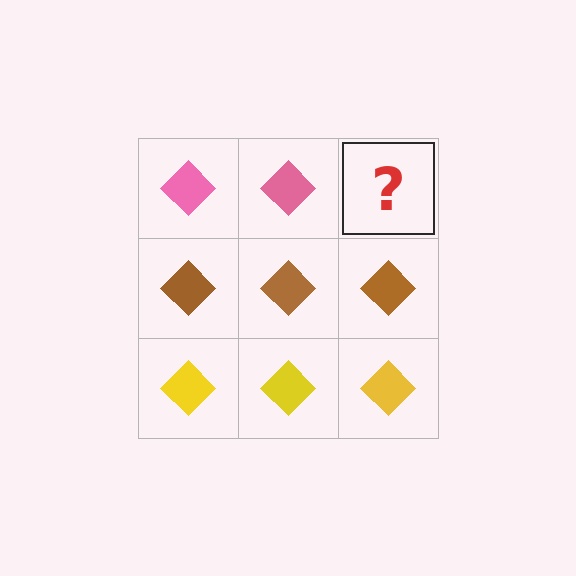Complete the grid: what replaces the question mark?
The question mark should be replaced with a pink diamond.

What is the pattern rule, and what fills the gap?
The rule is that each row has a consistent color. The gap should be filled with a pink diamond.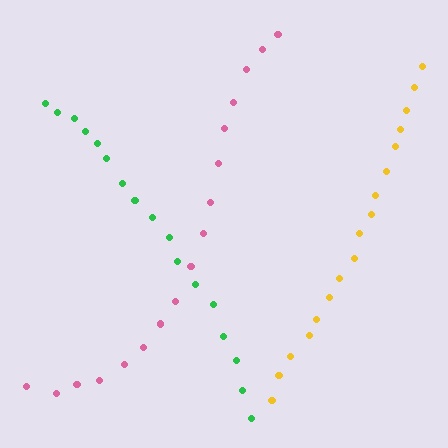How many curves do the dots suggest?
There are 3 distinct paths.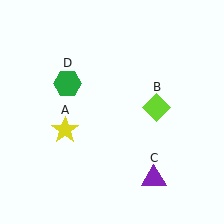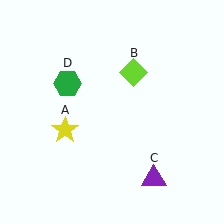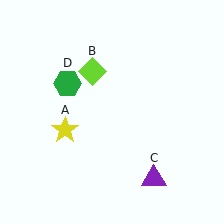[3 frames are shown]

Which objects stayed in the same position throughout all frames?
Yellow star (object A) and purple triangle (object C) and green hexagon (object D) remained stationary.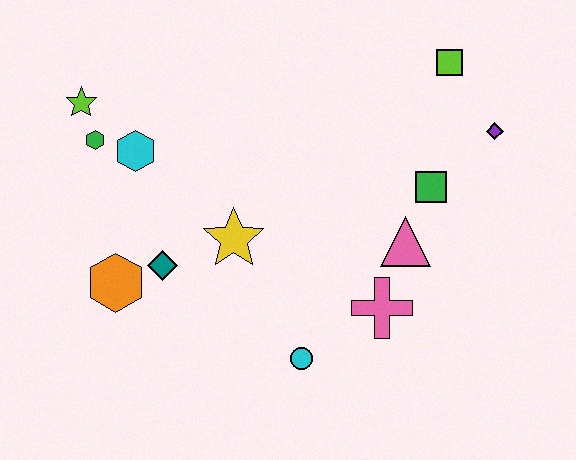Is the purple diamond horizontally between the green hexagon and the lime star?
No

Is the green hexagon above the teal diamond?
Yes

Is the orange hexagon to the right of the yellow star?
No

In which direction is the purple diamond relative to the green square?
The purple diamond is to the right of the green square.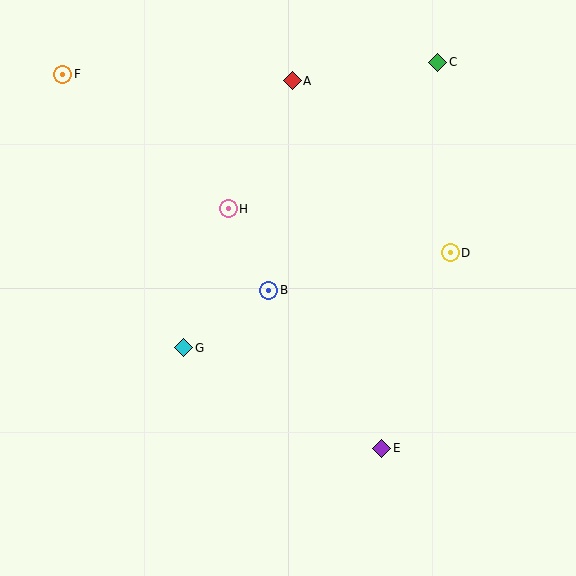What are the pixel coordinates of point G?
Point G is at (184, 348).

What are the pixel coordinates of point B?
Point B is at (269, 290).